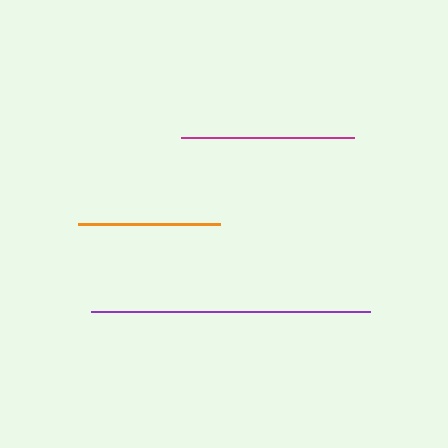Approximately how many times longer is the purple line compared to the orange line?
The purple line is approximately 2.0 times the length of the orange line.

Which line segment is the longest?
The purple line is the longest at approximately 279 pixels.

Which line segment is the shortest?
The orange line is the shortest at approximately 142 pixels.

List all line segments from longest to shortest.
From longest to shortest: purple, magenta, orange.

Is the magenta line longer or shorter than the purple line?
The purple line is longer than the magenta line.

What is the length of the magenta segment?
The magenta segment is approximately 173 pixels long.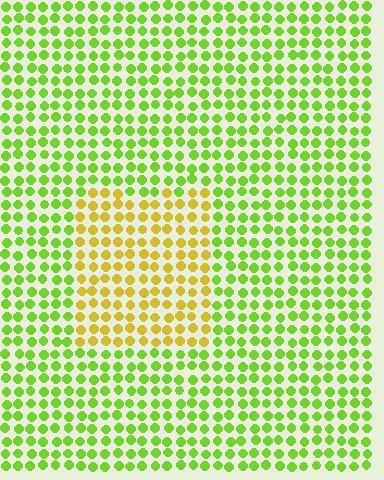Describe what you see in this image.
The image is filled with small lime elements in a uniform arrangement. A rectangle-shaped region is visible where the elements are tinted to a slightly different hue, forming a subtle color boundary.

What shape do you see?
I see a rectangle.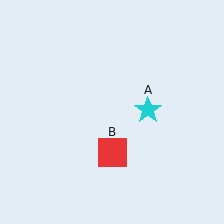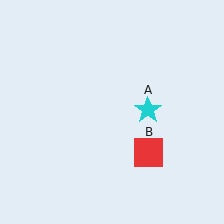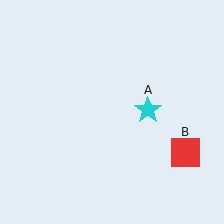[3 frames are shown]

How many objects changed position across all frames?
1 object changed position: red square (object B).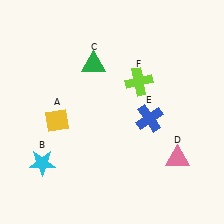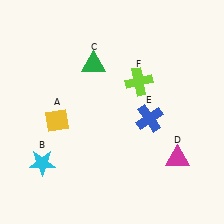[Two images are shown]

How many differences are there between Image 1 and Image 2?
There is 1 difference between the two images.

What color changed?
The triangle (D) changed from pink in Image 1 to magenta in Image 2.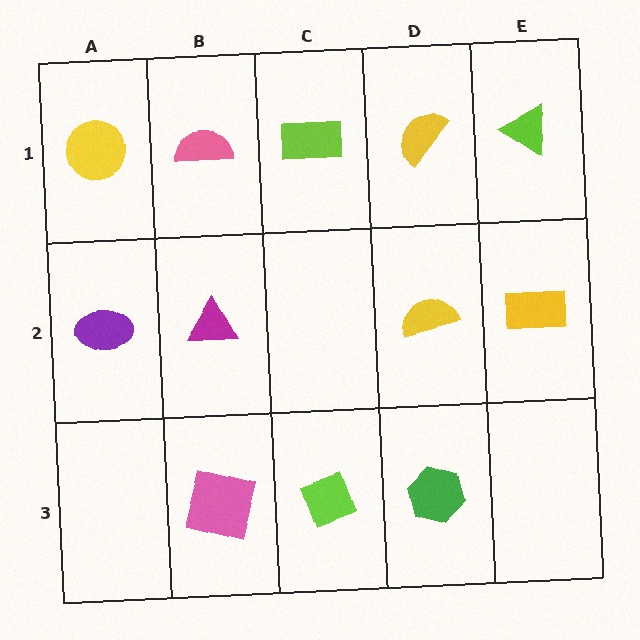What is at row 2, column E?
A yellow rectangle.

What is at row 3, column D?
A green hexagon.